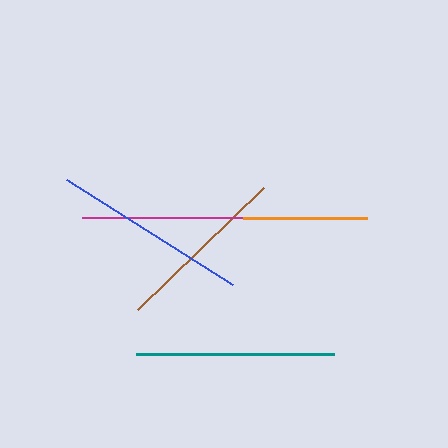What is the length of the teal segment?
The teal segment is approximately 198 pixels long.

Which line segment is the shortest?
The orange line is the shortest at approximately 123 pixels.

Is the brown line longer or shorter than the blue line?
The blue line is longer than the brown line.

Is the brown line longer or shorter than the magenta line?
The magenta line is longer than the brown line.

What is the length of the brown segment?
The brown segment is approximately 175 pixels long.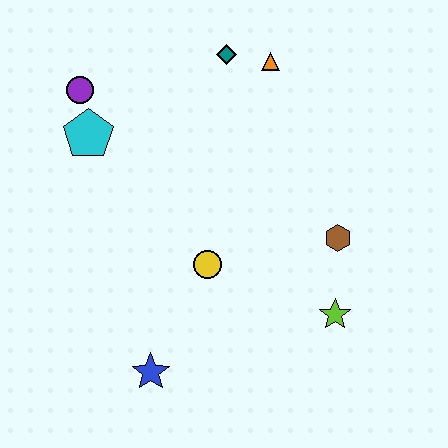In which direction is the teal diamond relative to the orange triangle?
The teal diamond is to the left of the orange triangle.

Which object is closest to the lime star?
The brown hexagon is closest to the lime star.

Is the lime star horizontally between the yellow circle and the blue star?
No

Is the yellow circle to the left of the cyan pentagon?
No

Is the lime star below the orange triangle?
Yes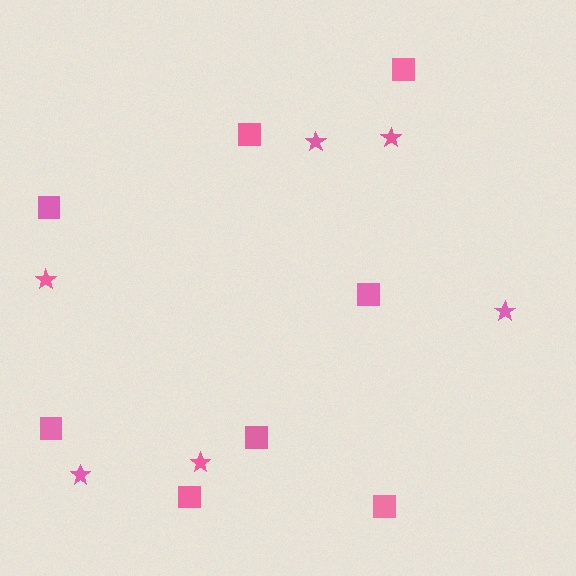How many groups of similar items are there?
There are 2 groups: one group of stars (6) and one group of squares (8).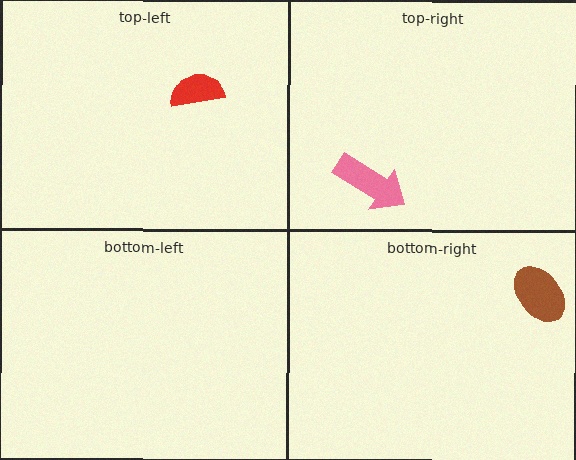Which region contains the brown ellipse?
The bottom-right region.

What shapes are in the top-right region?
The pink arrow.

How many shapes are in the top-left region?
1.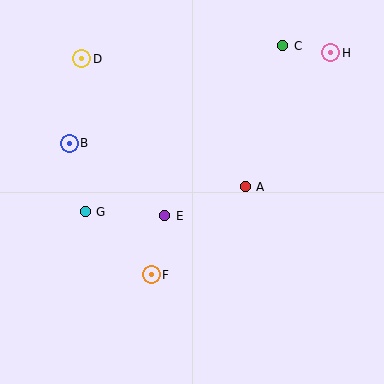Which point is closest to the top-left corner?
Point D is closest to the top-left corner.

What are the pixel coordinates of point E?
Point E is at (165, 216).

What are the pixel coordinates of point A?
Point A is at (245, 187).